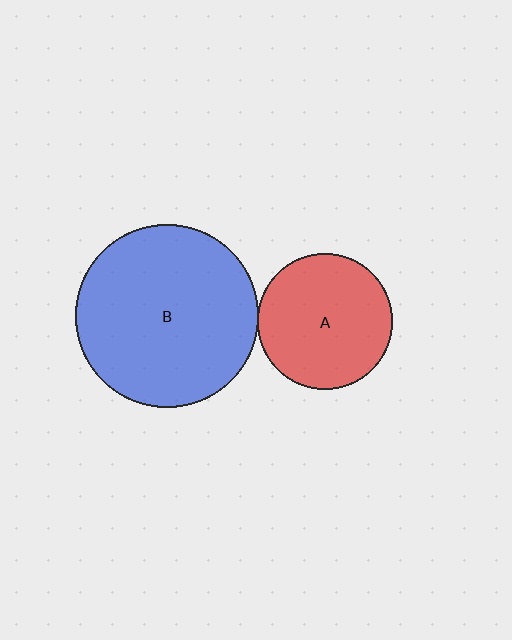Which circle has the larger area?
Circle B (blue).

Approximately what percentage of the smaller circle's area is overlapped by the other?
Approximately 5%.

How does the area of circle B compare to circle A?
Approximately 1.8 times.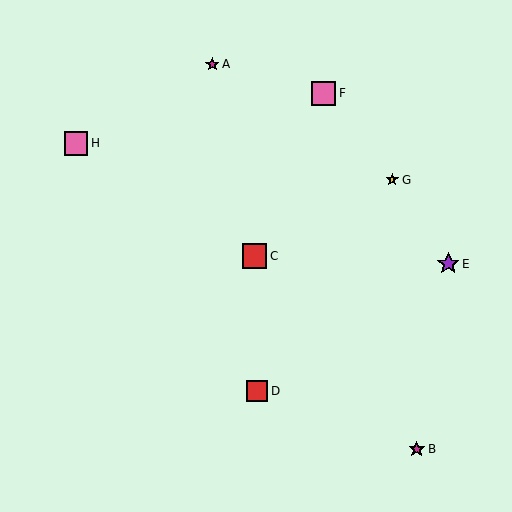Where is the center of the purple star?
The center of the purple star is at (448, 264).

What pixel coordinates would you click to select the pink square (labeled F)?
Click at (324, 93) to select the pink square F.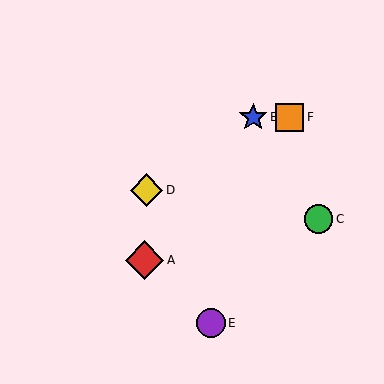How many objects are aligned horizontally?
2 objects (B, F) are aligned horizontally.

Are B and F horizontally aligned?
Yes, both are at y≈117.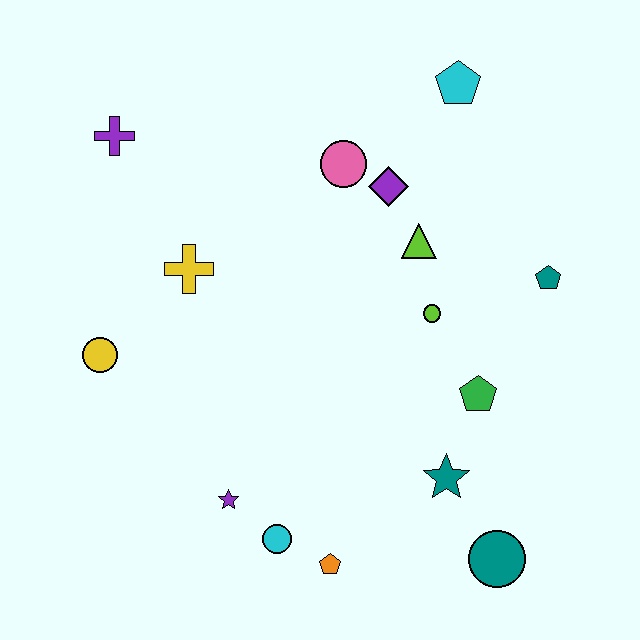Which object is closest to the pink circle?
The purple diamond is closest to the pink circle.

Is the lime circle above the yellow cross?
No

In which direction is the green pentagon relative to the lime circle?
The green pentagon is below the lime circle.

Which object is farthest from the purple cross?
The teal circle is farthest from the purple cross.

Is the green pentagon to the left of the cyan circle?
No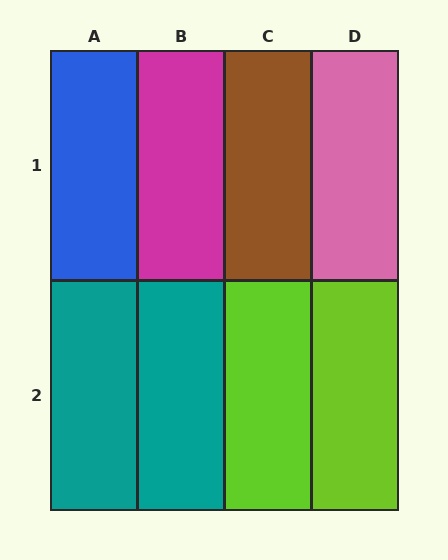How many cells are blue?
1 cell is blue.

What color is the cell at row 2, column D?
Lime.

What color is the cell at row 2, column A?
Teal.